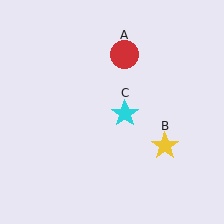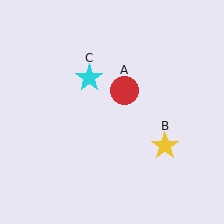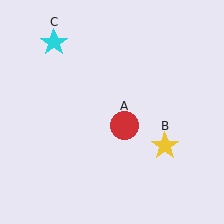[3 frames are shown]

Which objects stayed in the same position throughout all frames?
Yellow star (object B) remained stationary.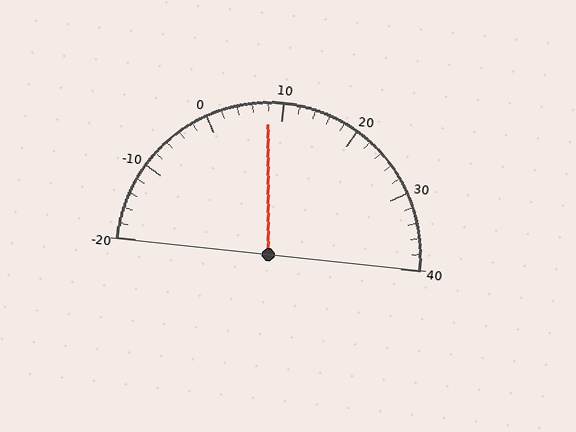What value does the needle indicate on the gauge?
The needle indicates approximately 8.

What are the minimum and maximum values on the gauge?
The gauge ranges from -20 to 40.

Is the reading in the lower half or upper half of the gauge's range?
The reading is in the lower half of the range (-20 to 40).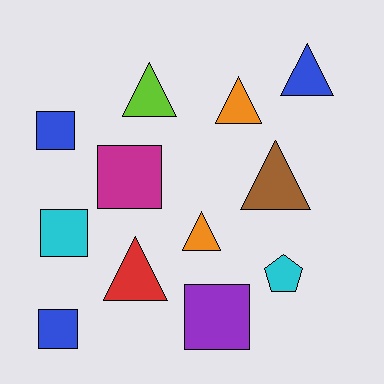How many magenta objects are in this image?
There is 1 magenta object.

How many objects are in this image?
There are 12 objects.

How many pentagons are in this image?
There is 1 pentagon.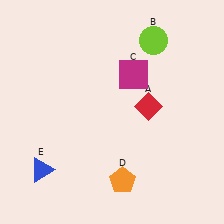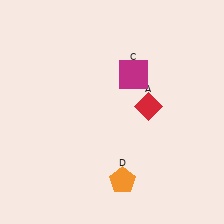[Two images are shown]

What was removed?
The blue triangle (E), the lime circle (B) were removed in Image 2.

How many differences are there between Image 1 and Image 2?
There are 2 differences between the two images.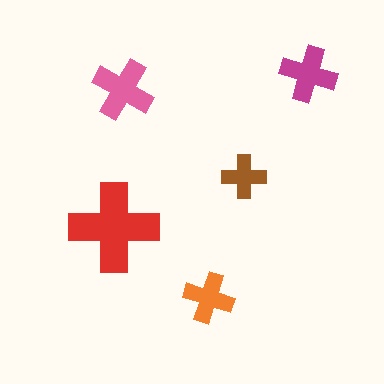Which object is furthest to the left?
The red cross is leftmost.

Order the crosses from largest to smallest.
the red one, the pink one, the magenta one, the orange one, the brown one.